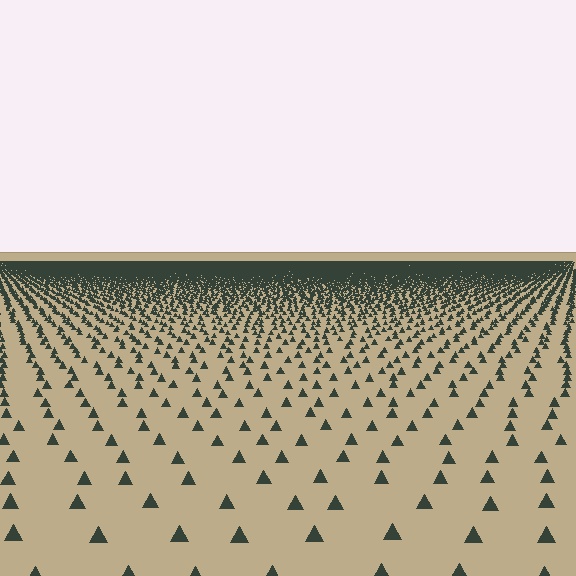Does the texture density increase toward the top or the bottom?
Density increases toward the top.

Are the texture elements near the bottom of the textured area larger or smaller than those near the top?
Larger. Near the bottom, elements are closer to the viewer and appear at a bigger on-screen size.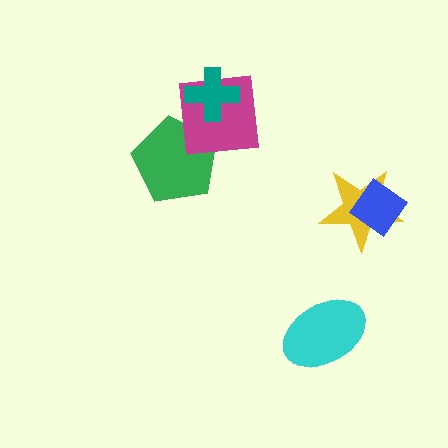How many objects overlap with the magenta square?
2 objects overlap with the magenta square.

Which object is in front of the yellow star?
The blue diamond is in front of the yellow star.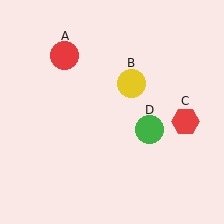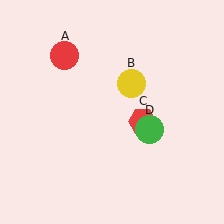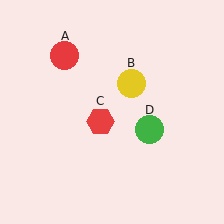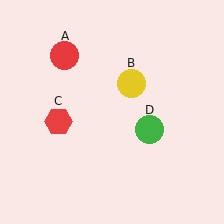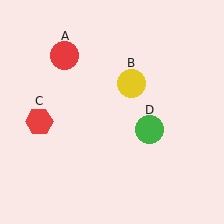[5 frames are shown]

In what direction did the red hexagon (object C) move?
The red hexagon (object C) moved left.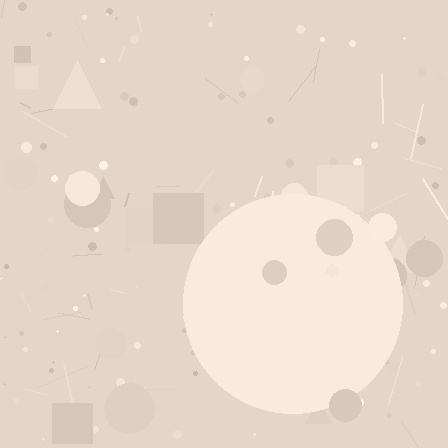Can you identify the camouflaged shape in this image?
The camouflaged shape is a circle.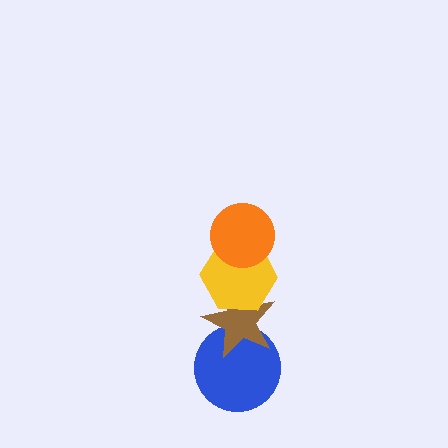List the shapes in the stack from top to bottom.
From top to bottom: the orange circle, the yellow hexagon, the brown star, the blue circle.